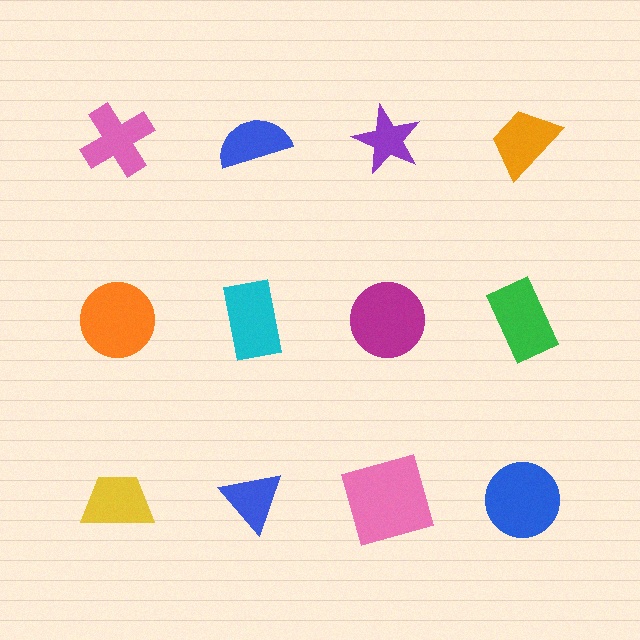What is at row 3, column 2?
A blue triangle.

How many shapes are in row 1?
4 shapes.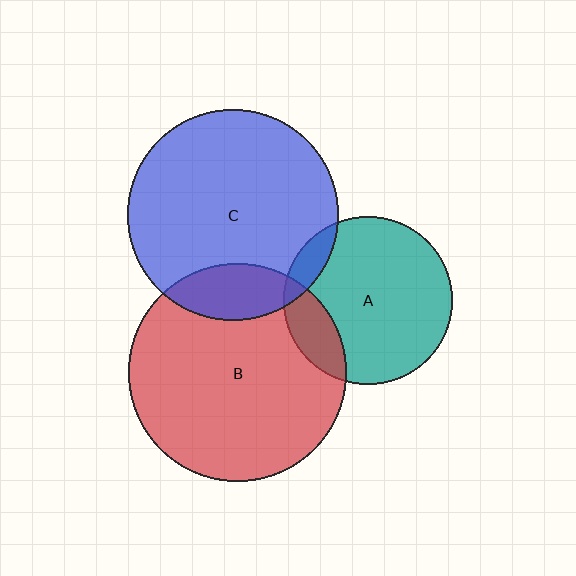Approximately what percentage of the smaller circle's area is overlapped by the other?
Approximately 15%.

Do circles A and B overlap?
Yes.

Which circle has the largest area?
Circle B (red).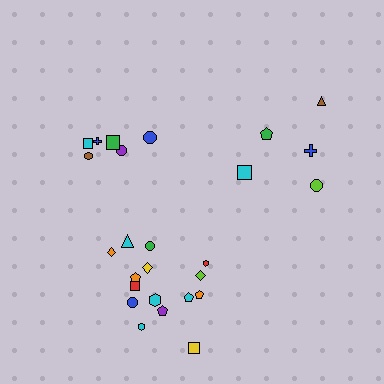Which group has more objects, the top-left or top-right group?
The top-left group.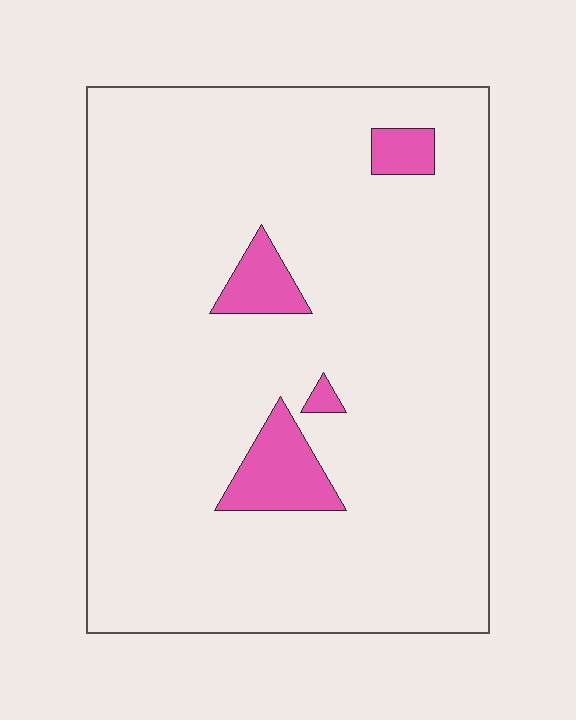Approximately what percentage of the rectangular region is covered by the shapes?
Approximately 5%.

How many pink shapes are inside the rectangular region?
4.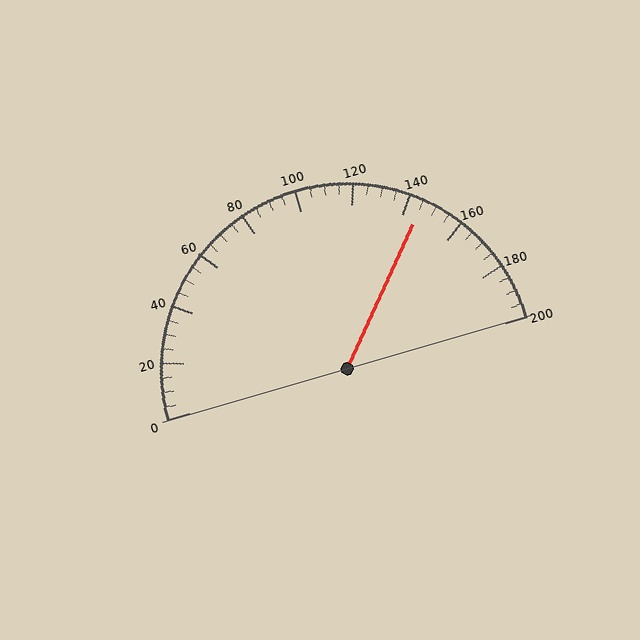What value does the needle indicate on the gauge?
The needle indicates approximately 145.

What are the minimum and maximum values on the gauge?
The gauge ranges from 0 to 200.